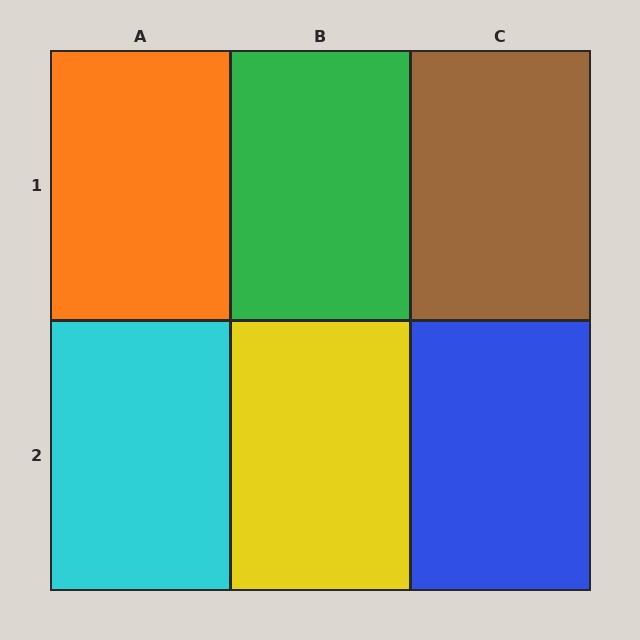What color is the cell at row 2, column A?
Cyan.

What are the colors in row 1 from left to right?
Orange, green, brown.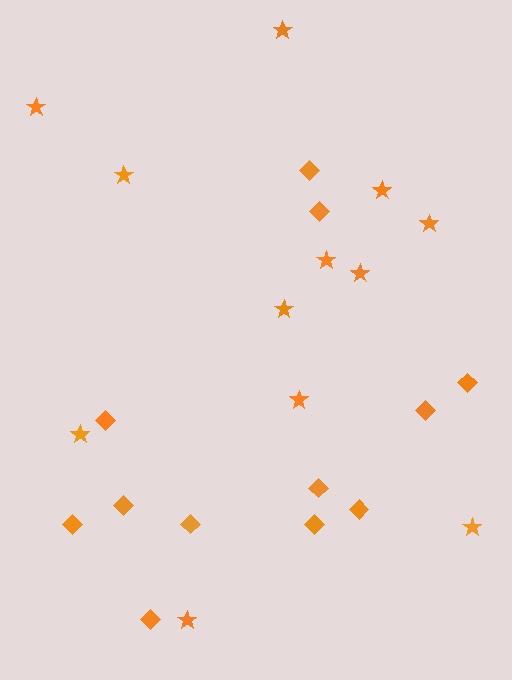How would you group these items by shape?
There are 2 groups: one group of diamonds (12) and one group of stars (12).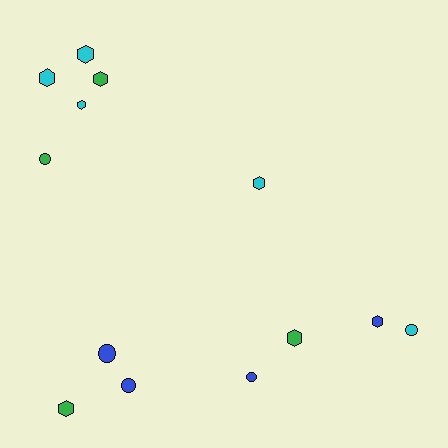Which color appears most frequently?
Cyan, with 5 objects.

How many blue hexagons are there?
There is 1 blue hexagon.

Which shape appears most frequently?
Hexagon, with 8 objects.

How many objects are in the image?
There are 13 objects.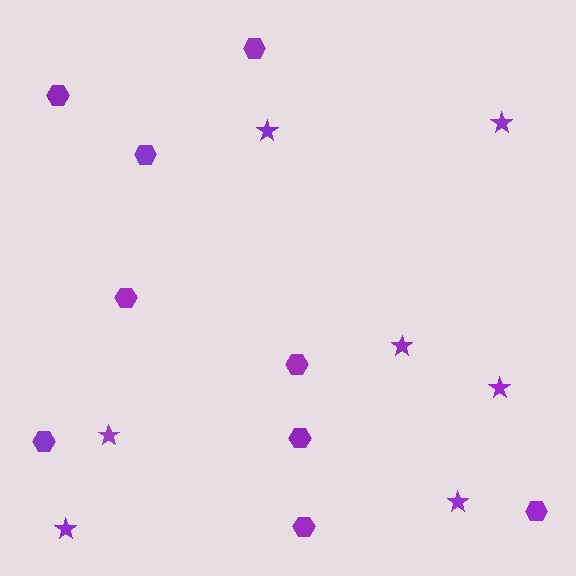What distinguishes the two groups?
There are 2 groups: one group of stars (7) and one group of hexagons (9).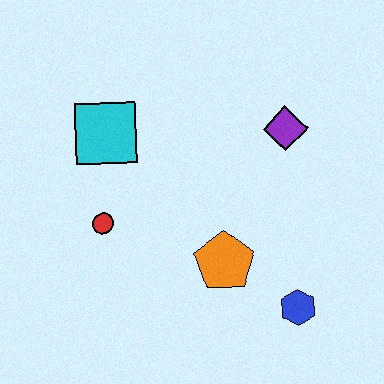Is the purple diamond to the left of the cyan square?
No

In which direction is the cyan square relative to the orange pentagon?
The cyan square is above the orange pentagon.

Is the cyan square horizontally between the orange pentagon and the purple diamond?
No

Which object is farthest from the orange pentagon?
The cyan square is farthest from the orange pentagon.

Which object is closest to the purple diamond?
The orange pentagon is closest to the purple diamond.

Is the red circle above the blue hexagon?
Yes